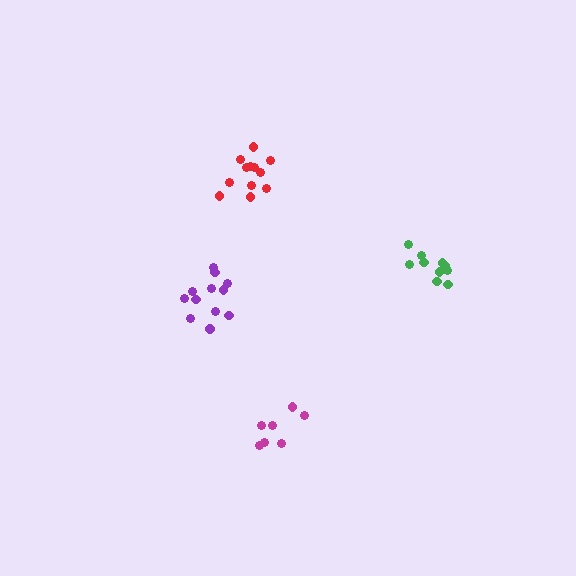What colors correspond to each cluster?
The clusters are colored: red, purple, green, magenta.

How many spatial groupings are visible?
There are 4 spatial groupings.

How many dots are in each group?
Group 1: 12 dots, Group 2: 12 dots, Group 3: 10 dots, Group 4: 7 dots (41 total).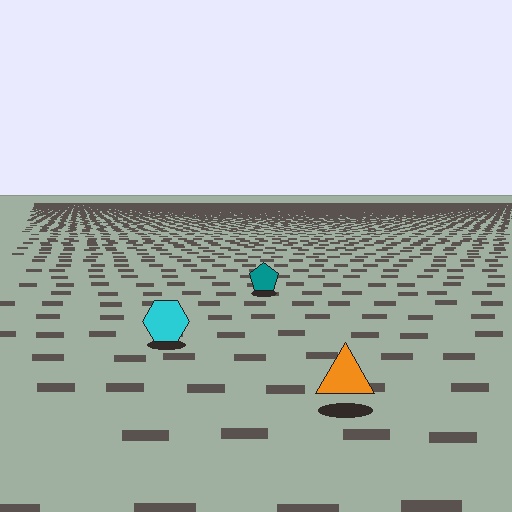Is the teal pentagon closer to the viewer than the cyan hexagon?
No. The cyan hexagon is closer — you can tell from the texture gradient: the ground texture is coarser near it.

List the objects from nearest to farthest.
From nearest to farthest: the orange triangle, the cyan hexagon, the teal pentagon.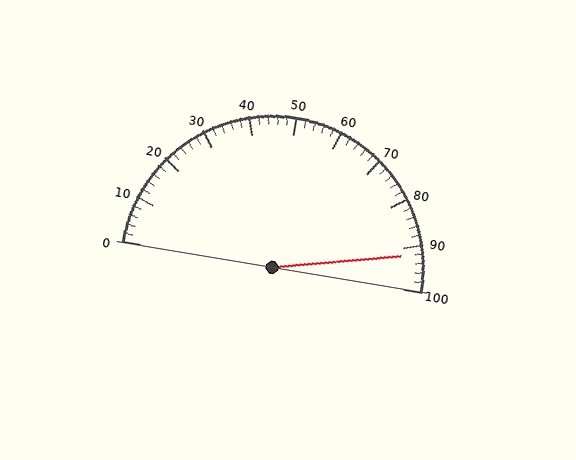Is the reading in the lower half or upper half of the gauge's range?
The reading is in the upper half of the range (0 to 100).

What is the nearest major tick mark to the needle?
The nearest major tick mark is 90.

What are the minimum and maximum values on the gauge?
The gauge ranges from 0 to 100.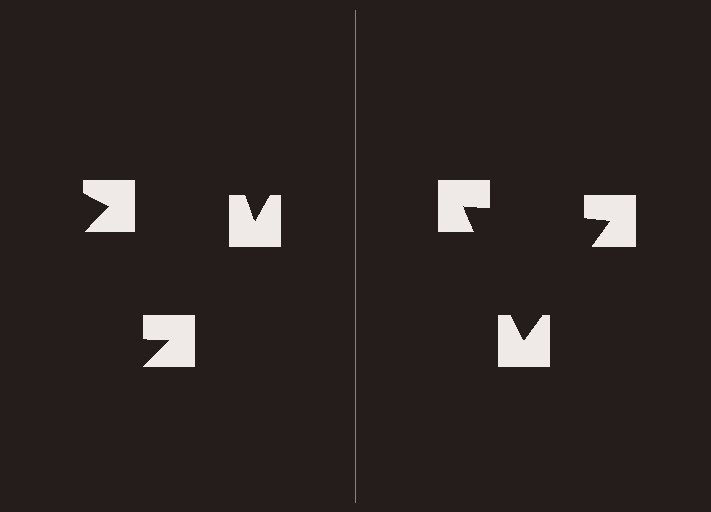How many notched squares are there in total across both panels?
6 — 3 on each side.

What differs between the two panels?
The notched squares are positioned identically on both sides; only the wedge orientations differ. On the right they align to a triangle; on the left they are misaligned.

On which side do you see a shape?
An illusory triangle appears on the right side. On the left side the wedge cuts are rotated, so no coherent shape forms.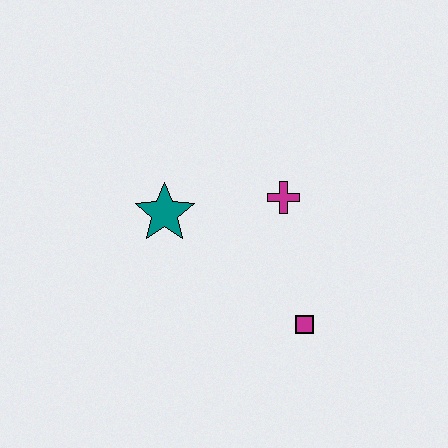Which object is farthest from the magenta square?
The teal star is farthest from the magenta square.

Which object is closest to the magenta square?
The magenta cross is closest to the magenta square.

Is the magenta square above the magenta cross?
No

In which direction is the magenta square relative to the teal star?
The magenta square is to the right of the teal star.